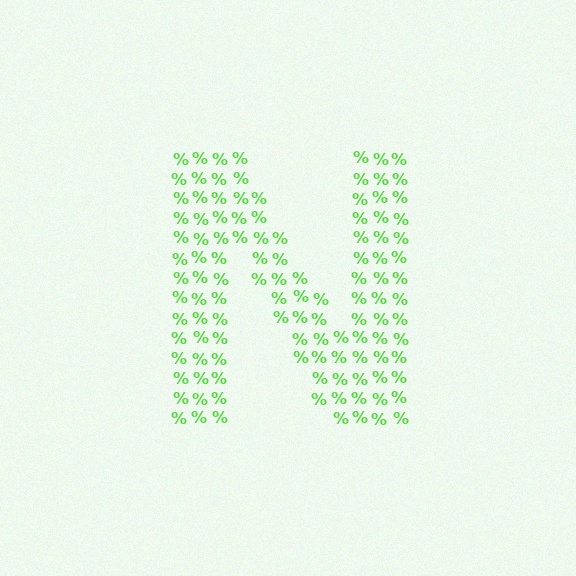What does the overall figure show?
The overall figure shows the letter N.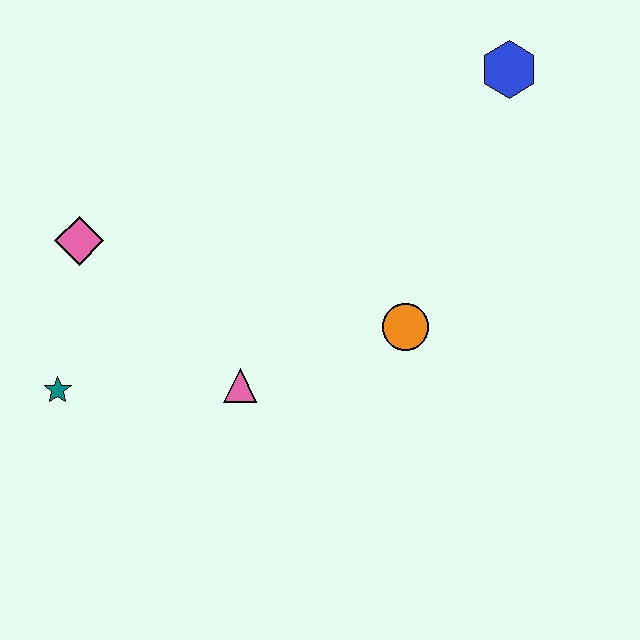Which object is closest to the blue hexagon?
The orange circle is closest to the blue hexagon.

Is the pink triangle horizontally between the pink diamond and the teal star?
No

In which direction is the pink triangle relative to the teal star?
The pink triangle is to the right of the teal star.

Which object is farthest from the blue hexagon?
The teal star is farthest from the blue hexagon.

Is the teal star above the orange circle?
No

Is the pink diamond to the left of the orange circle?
Yes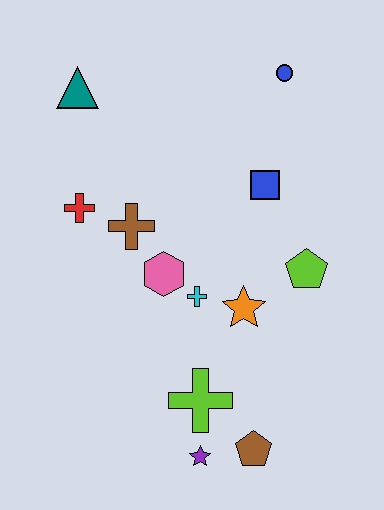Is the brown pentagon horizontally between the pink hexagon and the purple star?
No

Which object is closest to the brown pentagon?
The purple star is closest to the brown pentagon.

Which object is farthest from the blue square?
The purple star is farthest from the blue square.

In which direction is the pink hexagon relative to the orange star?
The pink hexagon is to the left of the orange star.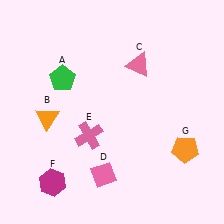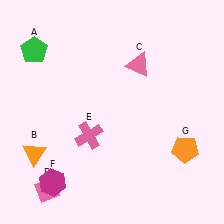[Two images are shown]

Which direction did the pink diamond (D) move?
The pink diamond (D) moved left.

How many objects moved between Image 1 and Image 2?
3 objects moved between the two images.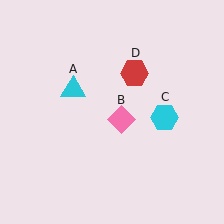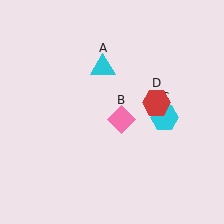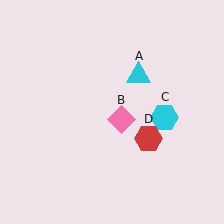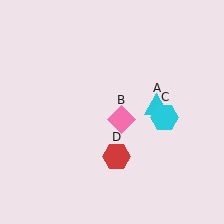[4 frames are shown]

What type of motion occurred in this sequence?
The cyan triangle (object A), red hexagon (object D) rotated clockwise around the center of the scene.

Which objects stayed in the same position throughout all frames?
Pink diamond (object B) and cyan hexagon (object C) remained stationary.